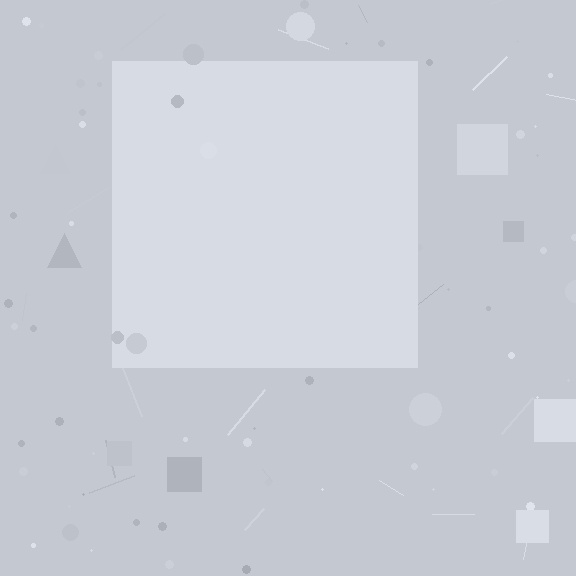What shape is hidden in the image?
A square is hidden in the image.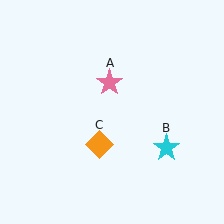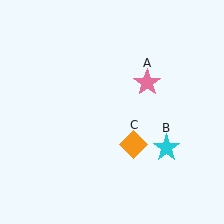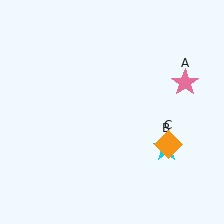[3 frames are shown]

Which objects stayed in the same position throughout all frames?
Cyan star (object B) remained stationary.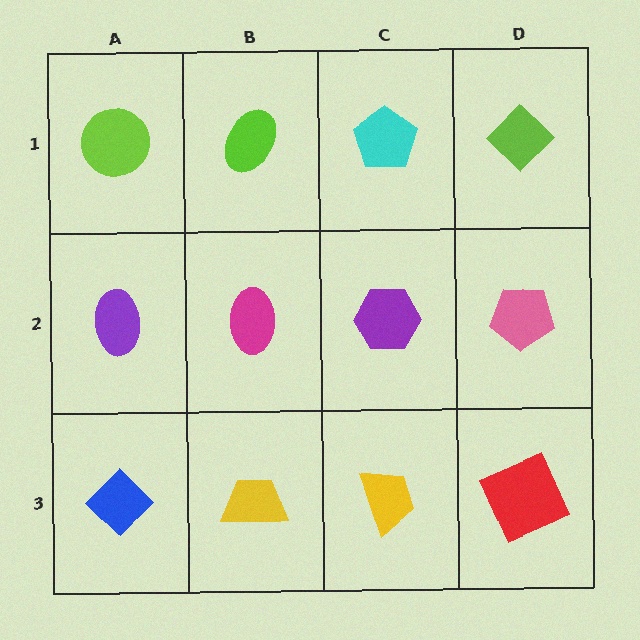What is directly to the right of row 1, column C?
A lime diamond.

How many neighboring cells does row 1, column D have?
2.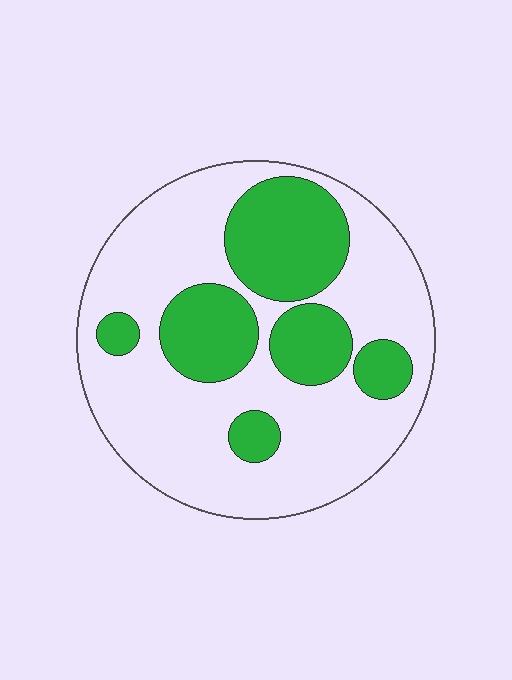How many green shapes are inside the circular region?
6.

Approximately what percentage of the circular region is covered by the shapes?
Approximately 30%.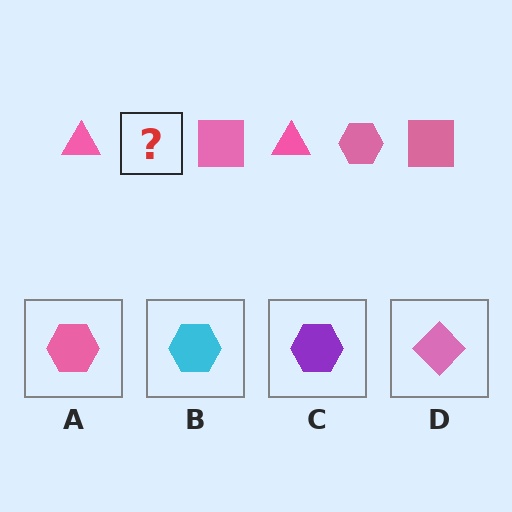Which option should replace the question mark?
Option A.